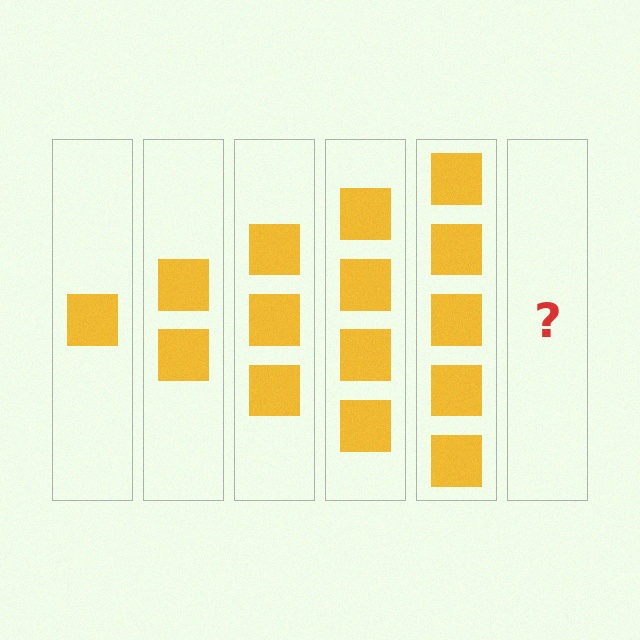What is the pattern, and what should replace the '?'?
The pattern is that each step adds one more square. The '?' should be 6 squares.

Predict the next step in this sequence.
The next step is 6 squares.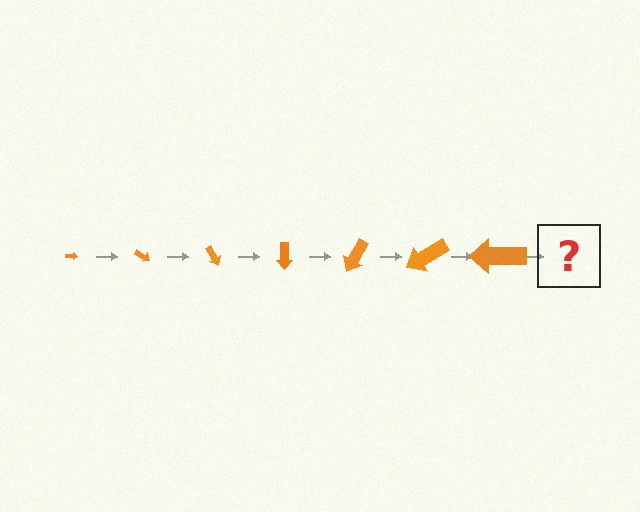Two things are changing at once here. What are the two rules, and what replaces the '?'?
The two rules are that the arrow grows larger each step and it rotates 30 degrees each step. The '?' should be an arrow, larger than the previous one and rotated 210 degrees from the start.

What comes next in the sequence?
The next element should be an arrow, larger than the previous one and rotated 210 degrees from the start.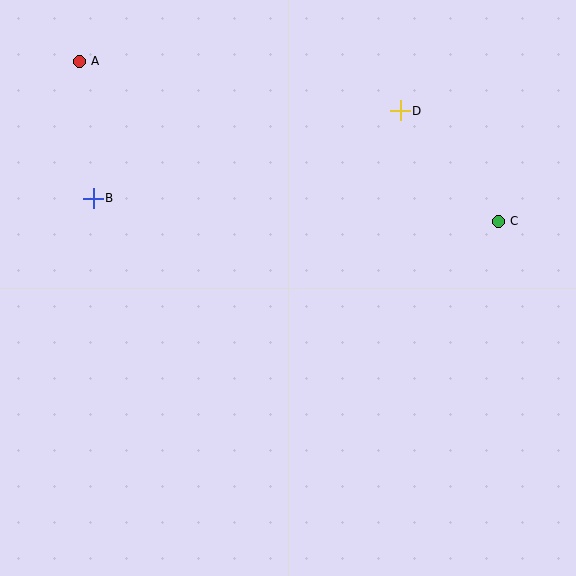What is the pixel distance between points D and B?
The distance between D and B is 319 pixels.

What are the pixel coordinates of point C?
Point C is at (498, 221).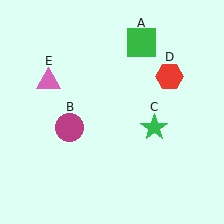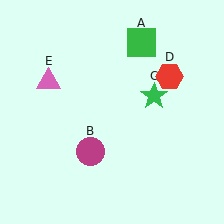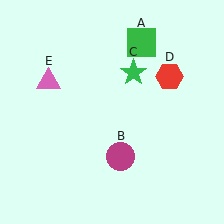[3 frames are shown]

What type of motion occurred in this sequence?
The magenta circle (object B), green star (object C) rotated counterclockwise around the center of the scene.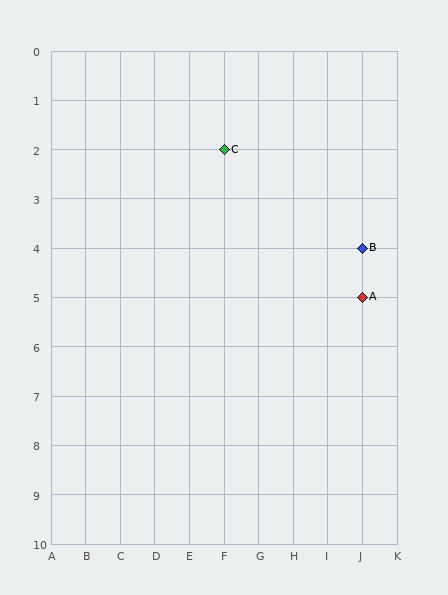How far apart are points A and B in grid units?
Points A and B are 1 row apart.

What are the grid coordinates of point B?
Point B is at grid coordinates (J, 4).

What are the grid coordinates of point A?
Point A is at grid coordinates (J, 5).